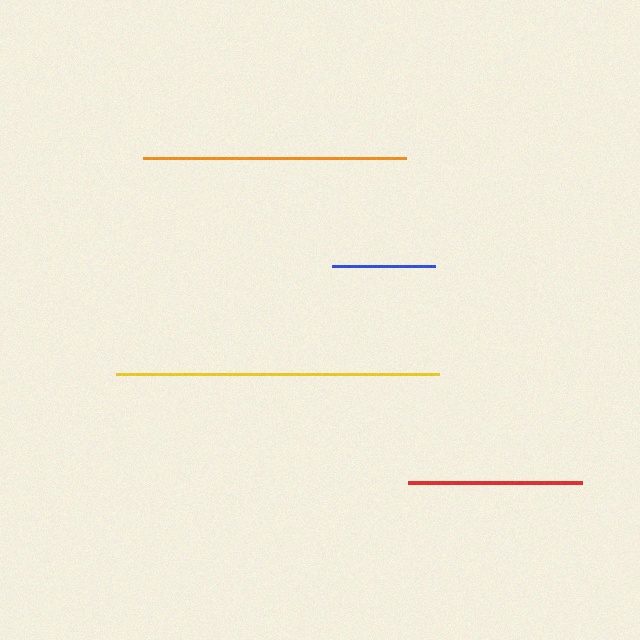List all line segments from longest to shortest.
From longest to shortest: yellow, orange, red, blue.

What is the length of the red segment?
The red segment is approximately 174 pixels long.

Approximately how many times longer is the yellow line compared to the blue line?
The yellow line is approximately 3.1 times the length of the blue line.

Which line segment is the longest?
The yellow line is the longest at approximately 323 pixels.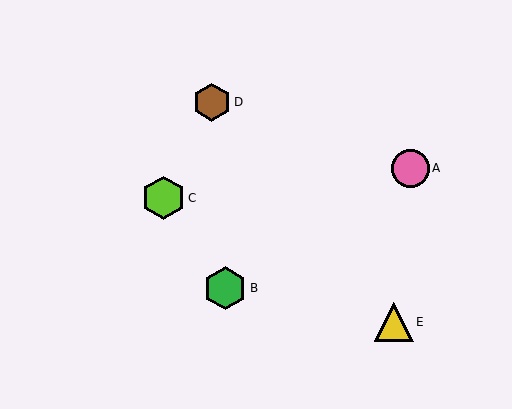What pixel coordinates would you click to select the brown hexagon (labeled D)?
Click at (212, 102) to select the brown hexagon D.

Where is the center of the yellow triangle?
The center of the yellow triangle is at (394, 322).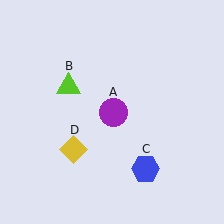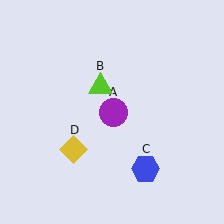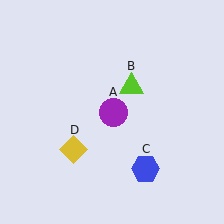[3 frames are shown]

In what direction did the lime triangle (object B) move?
The lime triangle (object B) moved right.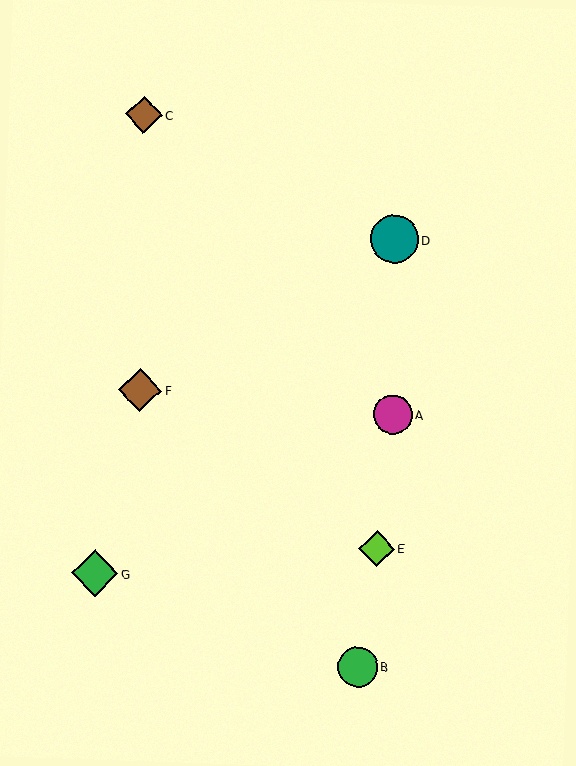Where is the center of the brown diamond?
The center of the brown diamond is at (144, 115).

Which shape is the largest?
The teal circle (labeled D) is the largest.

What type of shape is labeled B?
Shape B is a green circle.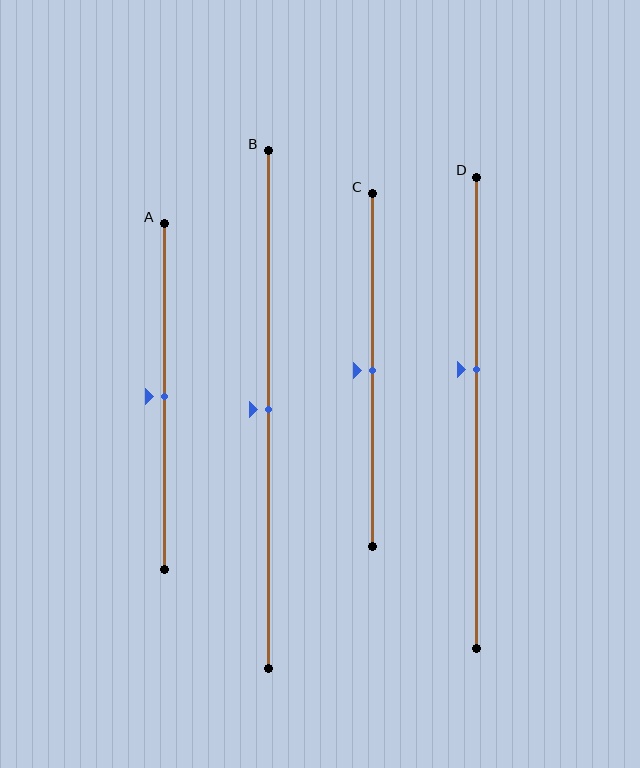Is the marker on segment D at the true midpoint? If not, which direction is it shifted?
No, the marker on segment D is shifted upward by about 9% of the segment length.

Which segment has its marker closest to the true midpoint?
Segment A has its marker closest to the true midpoint.